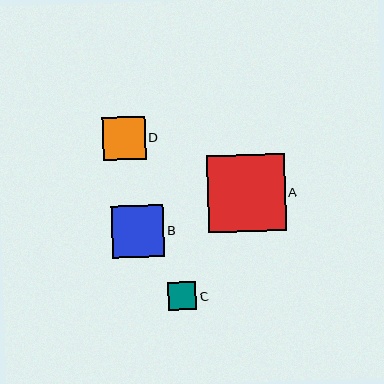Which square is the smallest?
Square C is the smallest with a size of approximately 28 pixels.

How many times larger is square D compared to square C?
Square D is approximately 1.5 times the size of square C.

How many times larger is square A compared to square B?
Square A is approximately 1.5 times the size of square B.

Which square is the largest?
Square A is the largest with a size of approximately 78 pixels.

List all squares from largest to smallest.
From largest to smallest: A, B, D, C.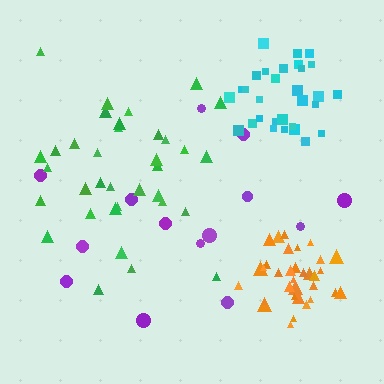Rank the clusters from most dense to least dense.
orange, cyan, green, purple.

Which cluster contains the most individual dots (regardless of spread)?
Green (35).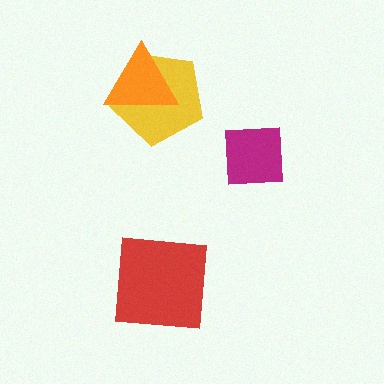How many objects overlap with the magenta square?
0 objects overlap with the magenta square.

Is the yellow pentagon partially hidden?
Yes, it is partially covered by another shape.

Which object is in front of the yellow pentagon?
The orange triangle is in front of the yellow pentagon.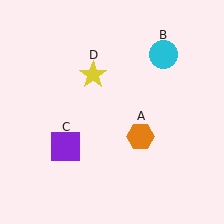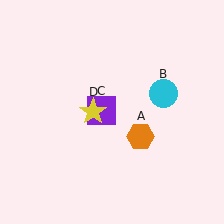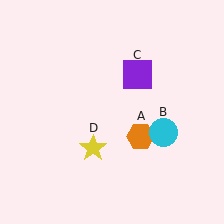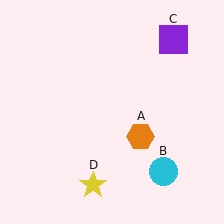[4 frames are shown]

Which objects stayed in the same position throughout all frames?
Orange hexagon (object A) remained stationary.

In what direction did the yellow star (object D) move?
The yellow star (object D) moved down.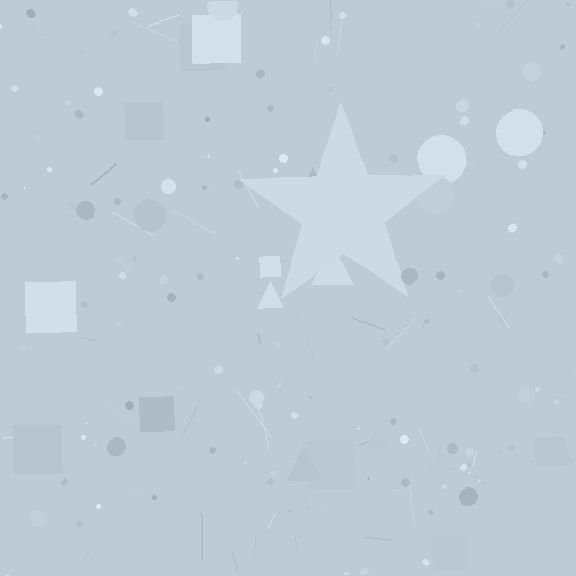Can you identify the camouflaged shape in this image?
The camouflaged shape is a star.